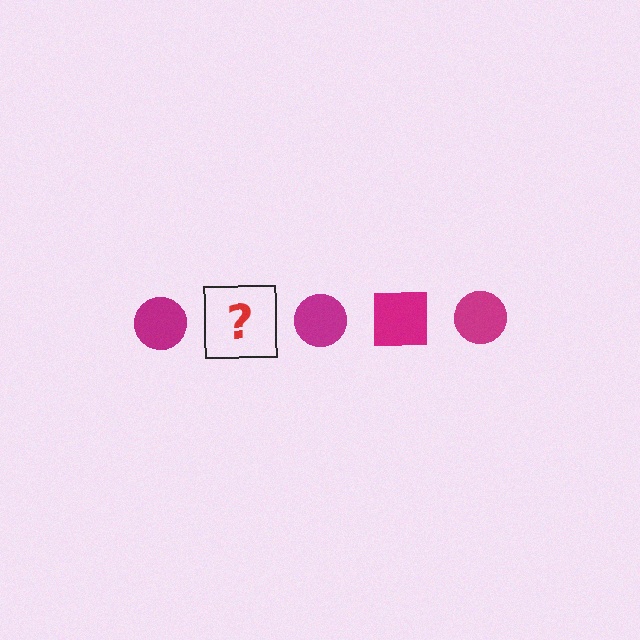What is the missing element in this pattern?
The missing element is a magenta square.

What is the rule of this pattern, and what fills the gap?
The rule is that the pattern cycles through circle, square shapes in magenta. The gap should be filled with a magenta square.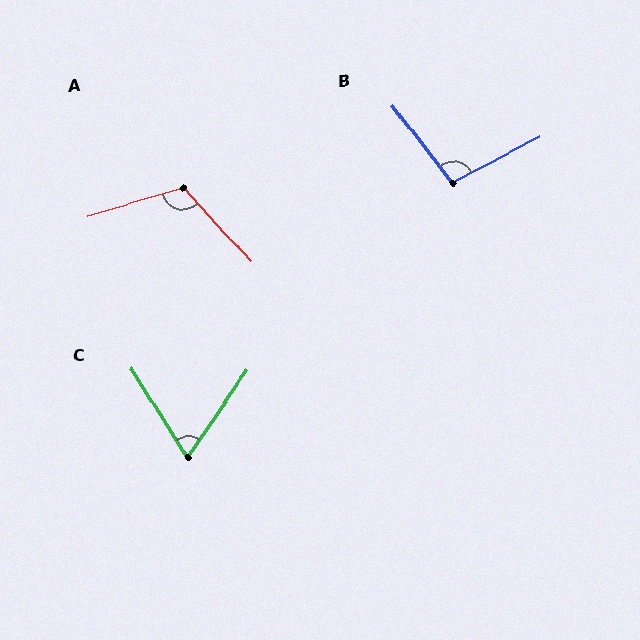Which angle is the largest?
A, at approximately 116 degrees.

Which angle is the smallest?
C, at approximately 67 degrees.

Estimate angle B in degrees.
Approximately 100 degrees.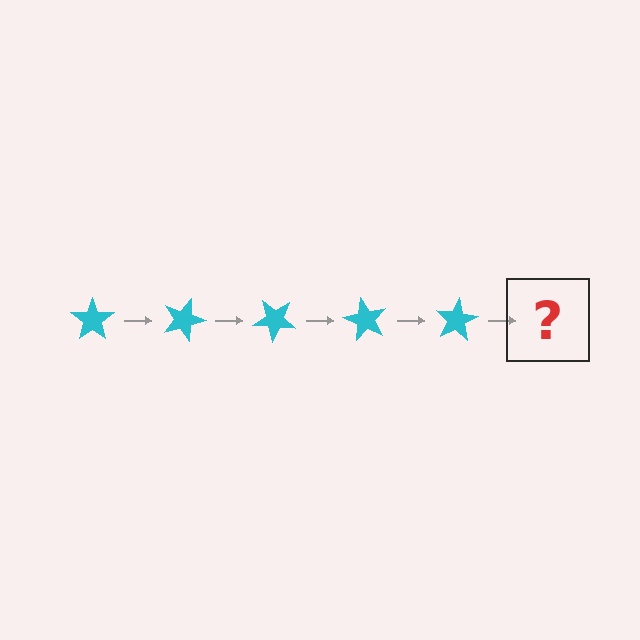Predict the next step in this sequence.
The next step is a cyan star rotated 100 degrees.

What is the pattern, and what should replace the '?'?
The pattern is that the star rotates 20 degrees each step. The '?' should be a cyan star rotated 100 degrees.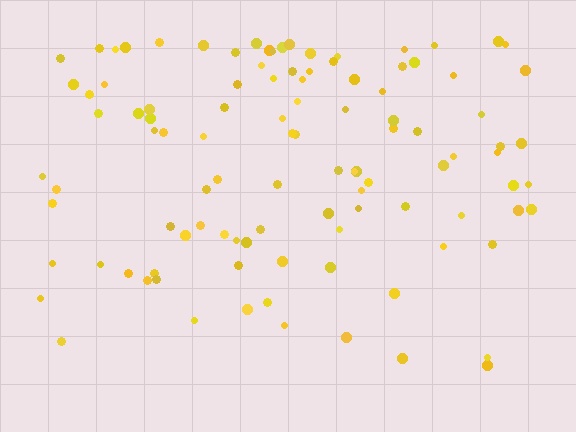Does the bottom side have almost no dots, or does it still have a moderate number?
Still a moderate number, just noticeably fewer than the top.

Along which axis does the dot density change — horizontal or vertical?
Vertical.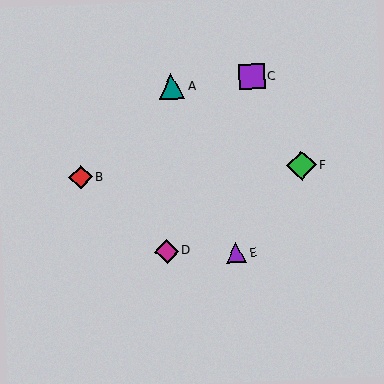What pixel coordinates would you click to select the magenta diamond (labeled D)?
Click at (167, 251) to select the magenta diamond D.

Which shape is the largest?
The green diamond (labeled F) is the largest.